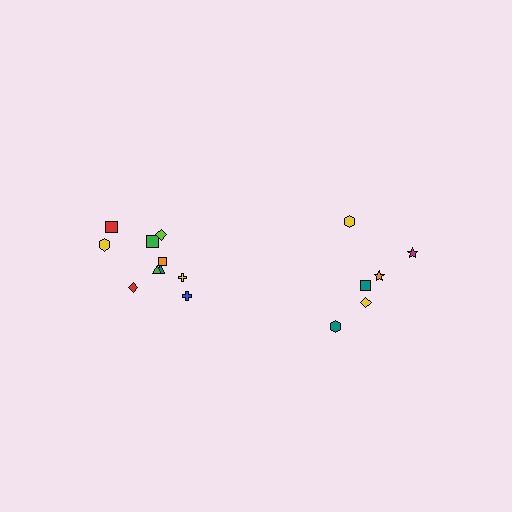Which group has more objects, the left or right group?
The left group.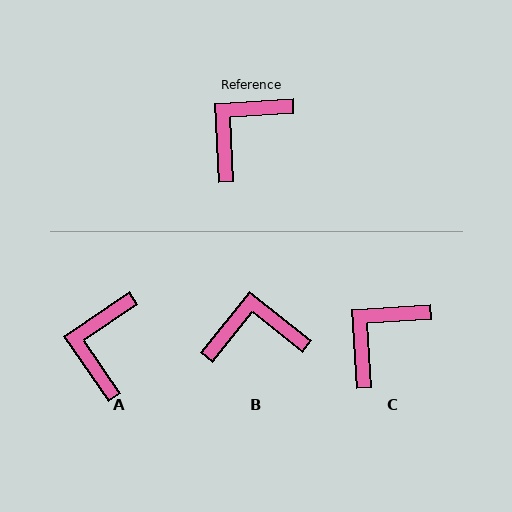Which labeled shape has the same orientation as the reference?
C.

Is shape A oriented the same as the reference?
No, it is off by about 31 degrees.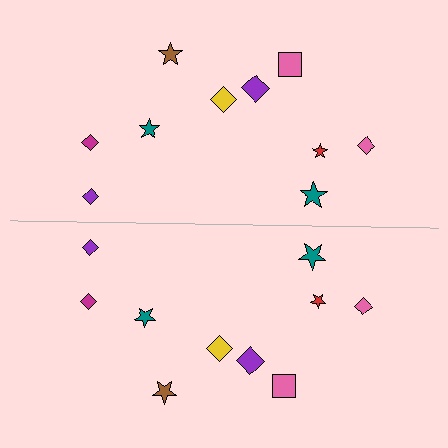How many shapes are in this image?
There are 20 shapes in this image.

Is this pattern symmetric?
Yes, this pattern has bilateral (reflection) symmetry.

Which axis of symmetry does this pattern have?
The pattern has a horizontal axis of symmetry running through the center of the image.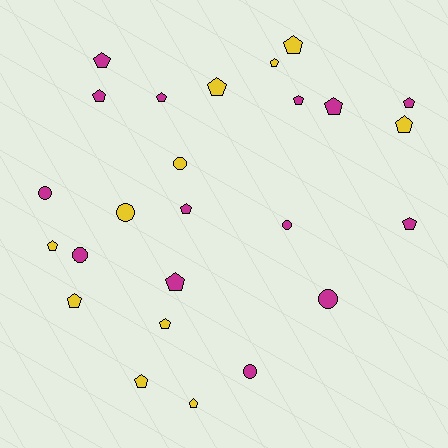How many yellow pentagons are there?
There are 9 yellow pentagons.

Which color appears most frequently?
Magenta, with 14 objects.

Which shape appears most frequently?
Pentagon, with 18 objects.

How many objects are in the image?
There are 25 objects.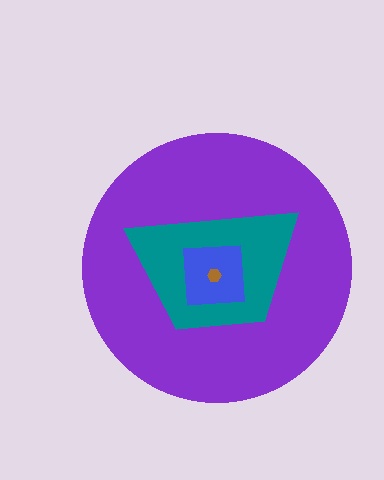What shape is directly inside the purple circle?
The teal trapezoid.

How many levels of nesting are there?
4.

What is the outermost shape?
The purple circle.